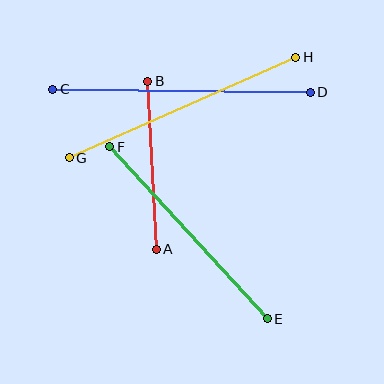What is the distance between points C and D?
The distance is approximately 257 pixels.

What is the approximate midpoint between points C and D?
The midpoint is at approximately (182, 91) pixels.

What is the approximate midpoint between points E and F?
The midpoint is at approximately (189, 233) pixels.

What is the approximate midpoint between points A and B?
The midpoint is at approximately (152, 165) pixels.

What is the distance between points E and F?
The distance is approximately 233 pixels.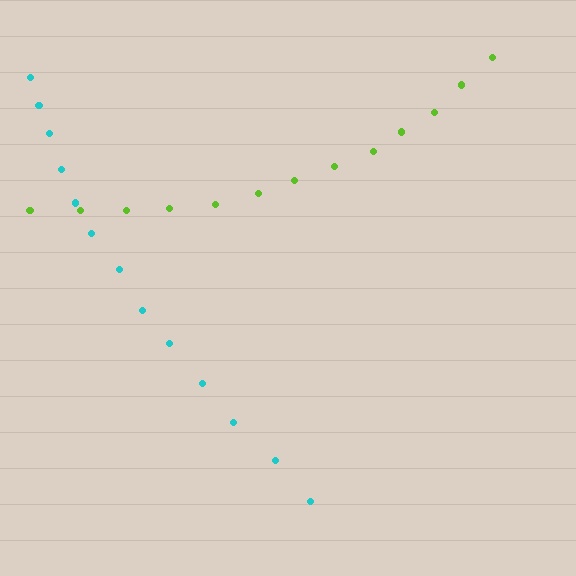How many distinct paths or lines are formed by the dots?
There are 2 distinct paths.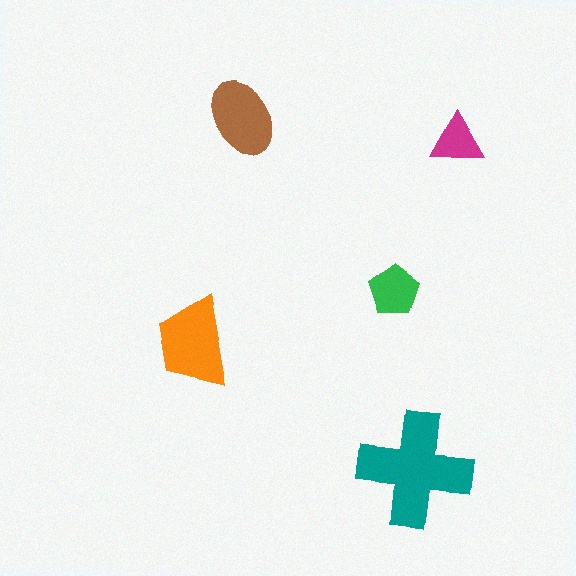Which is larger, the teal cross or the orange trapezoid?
The teal cross.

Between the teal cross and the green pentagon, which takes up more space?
The teal cross.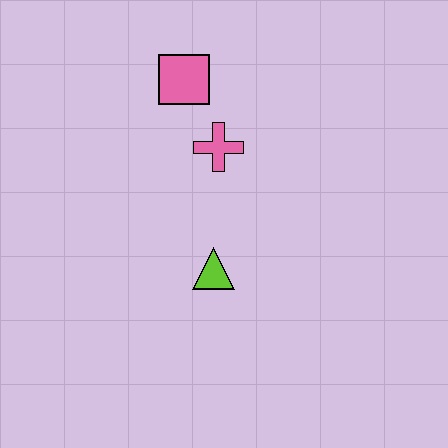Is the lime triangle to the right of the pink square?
Yes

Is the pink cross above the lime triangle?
Yes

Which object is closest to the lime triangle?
The pink cross is closest to the lime triangle.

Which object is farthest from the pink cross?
The lime triangle is farthest from the pink cross.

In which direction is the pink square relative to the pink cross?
The pink square is above the pink cross.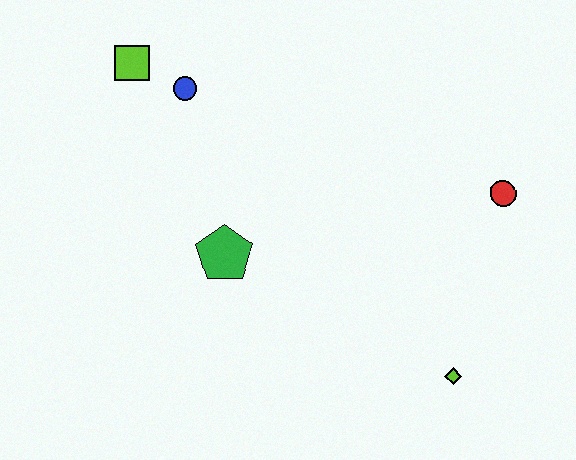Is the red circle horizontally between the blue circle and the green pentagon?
No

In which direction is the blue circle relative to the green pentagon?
The blue circle is above the green pentagon.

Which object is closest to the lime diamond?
The red circle is closest to the lime diamond.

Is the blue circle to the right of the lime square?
Yes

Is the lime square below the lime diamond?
No